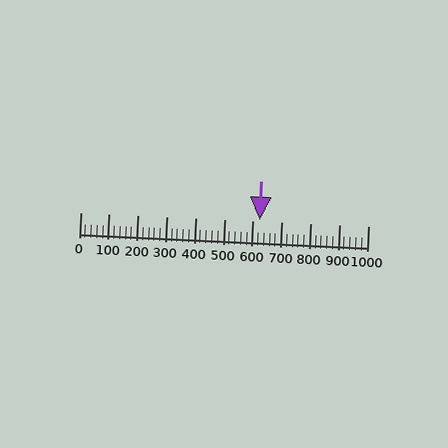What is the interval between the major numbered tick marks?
The major tick marks are spaced 100 units apart.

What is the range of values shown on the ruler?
The ruler shows values from 0 to 1000.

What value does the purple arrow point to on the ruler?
The purple arrow points to approximately 622.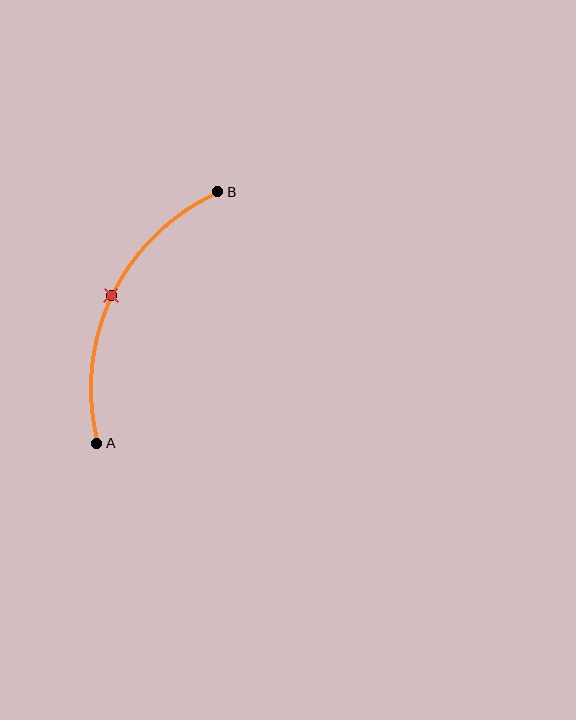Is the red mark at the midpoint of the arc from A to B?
Yes. The red mark lies on the arc at equal arc-length from both A and B — it is the arc midpoint.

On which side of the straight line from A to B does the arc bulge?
The arc bulges to the left of the straight line connecting A and B.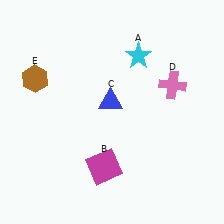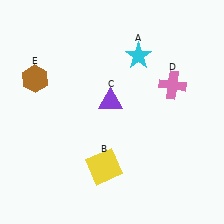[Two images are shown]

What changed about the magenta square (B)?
In Image 1, B is magenta. In Image 2, it changed to yellow.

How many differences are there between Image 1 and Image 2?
There are 2 differences between the two images.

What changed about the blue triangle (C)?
In Image 1, C is blue. In Image 2, it changed to purple.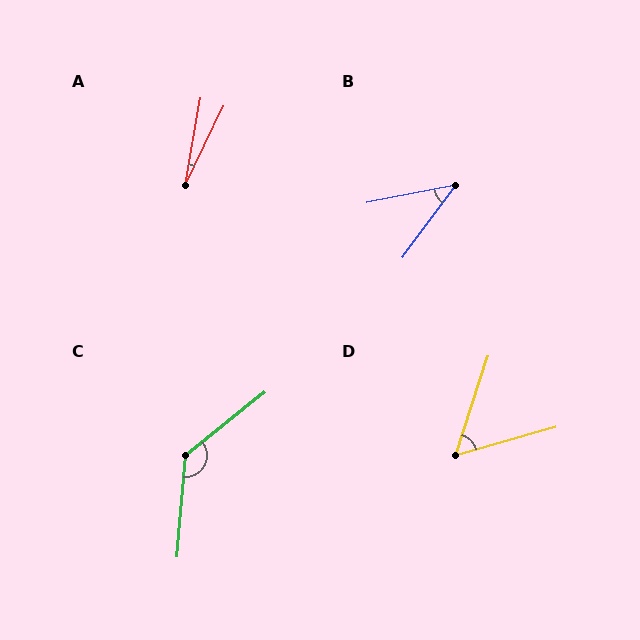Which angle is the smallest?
A, at approximately 16 degrees.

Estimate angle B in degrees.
Approximately 42 degrees.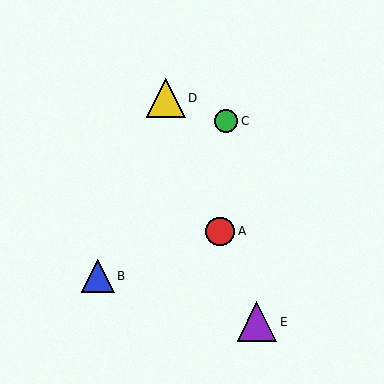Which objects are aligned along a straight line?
Objects A, D, E are aligned along a straight line.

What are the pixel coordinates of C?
Object C is at (226, 121).